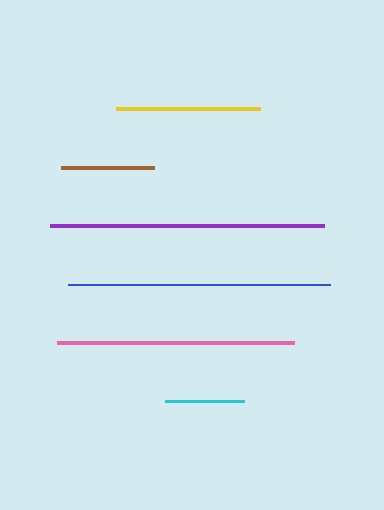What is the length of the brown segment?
The brown segment is approximately 92 pixels long.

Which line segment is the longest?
The purple line is the longest at approximately 275 pixels.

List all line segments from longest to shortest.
From longest to shortest: purple, blue, pink, yellow, brown, cyan.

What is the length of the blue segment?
The blue segment is approximately 262 pixels long.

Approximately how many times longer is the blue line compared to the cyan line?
The blue line is approximately 3.3 times the length of the cyan line.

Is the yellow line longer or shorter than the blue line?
The blue line is longer than the yellow line.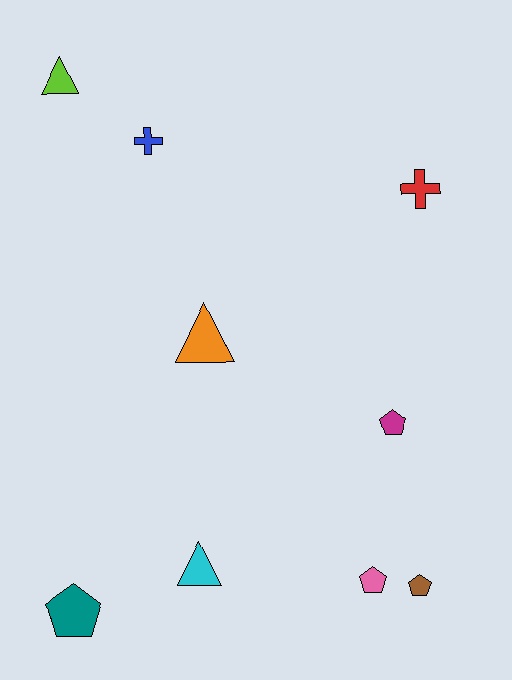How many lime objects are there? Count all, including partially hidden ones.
There is 1 lime object.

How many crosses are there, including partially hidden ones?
There are 2 crosses.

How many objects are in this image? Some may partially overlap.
There are 9 objects.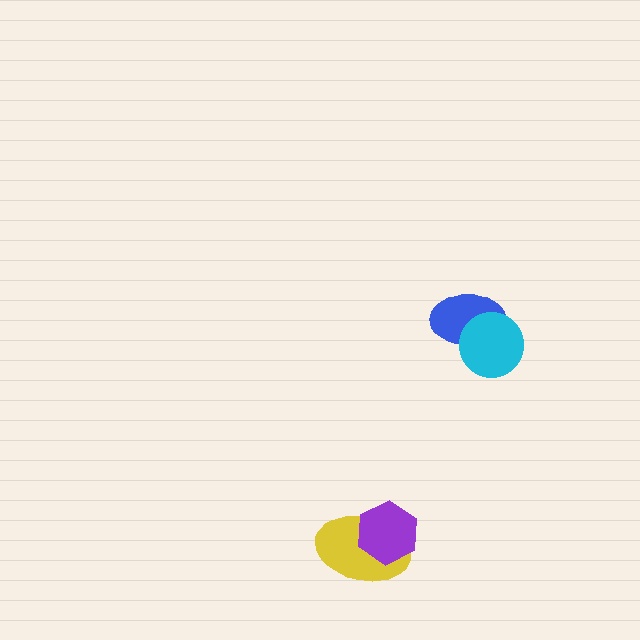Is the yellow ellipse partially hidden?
Yes, it is partially covered by another shape.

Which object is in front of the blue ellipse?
The cyan circle is in front of the blue ellipse.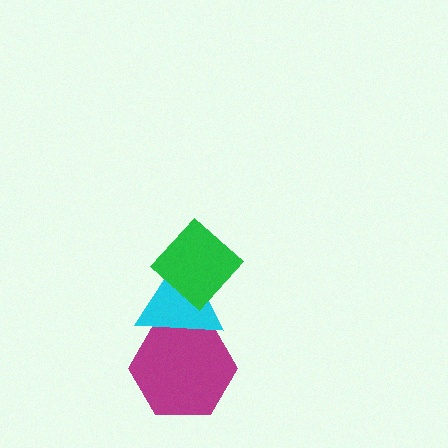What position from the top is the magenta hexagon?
The magenta hexagon is 3rd from the top.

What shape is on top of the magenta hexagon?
The cyan triangle is on top of the magenta hexagon.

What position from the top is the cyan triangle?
The cyan triangle is 2nd from the top.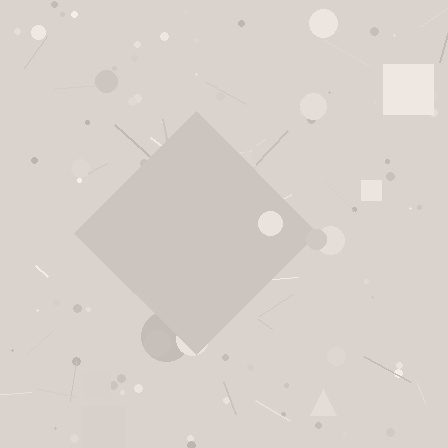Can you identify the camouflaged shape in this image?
The camouflaged shape is a diamond.